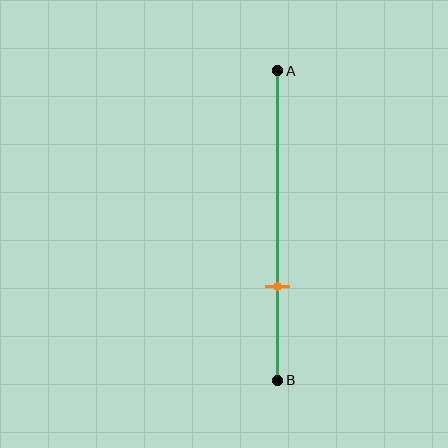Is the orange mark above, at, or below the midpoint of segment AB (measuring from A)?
The orange mark is below the midpoint of segment AB.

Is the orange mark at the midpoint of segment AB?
No, the mark is at about 70% from A, not at the 50% midpoint.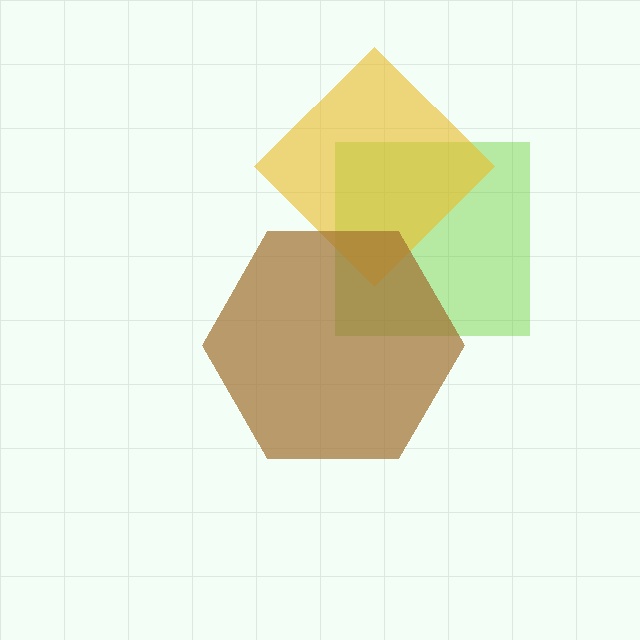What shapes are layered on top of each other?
The layered shapes are: a lime square, a yellow diamond, a brown hexagon.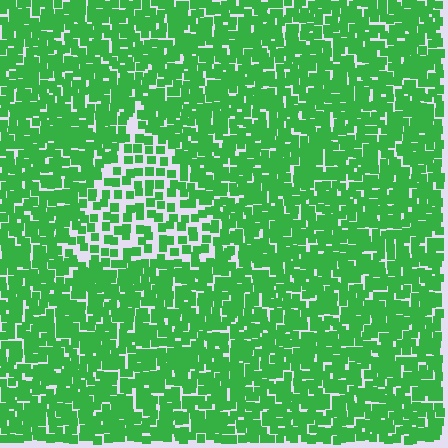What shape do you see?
I see a triangle.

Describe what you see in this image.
The image contains small green elements arranged at two different densities. A triangle-shaped region is visible where the elements are less densely packed than the surrounding area.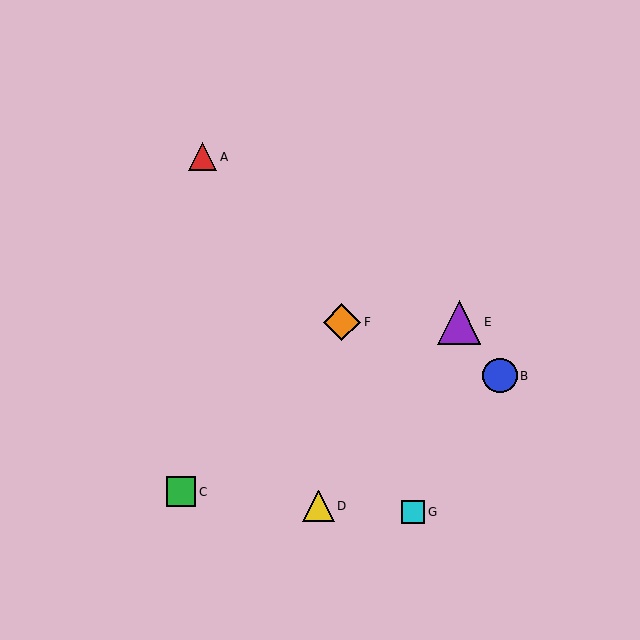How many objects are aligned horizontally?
2 objects (E, F) are aligned horizontally.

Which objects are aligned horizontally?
Objects E, F are aligned horizontally.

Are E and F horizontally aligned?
Yes, both are at y≈322.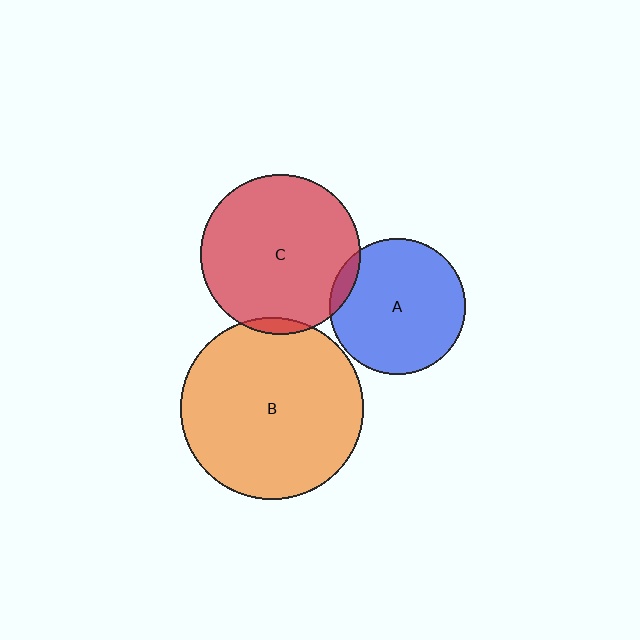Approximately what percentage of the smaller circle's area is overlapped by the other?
Approximately 5%.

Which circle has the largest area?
Circle B (orange).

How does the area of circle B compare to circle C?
Approximately 1.3 times.